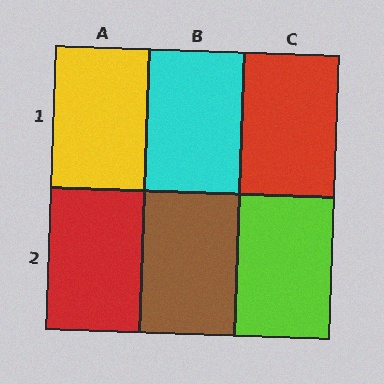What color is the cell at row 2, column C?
Lime.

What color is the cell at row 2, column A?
Red.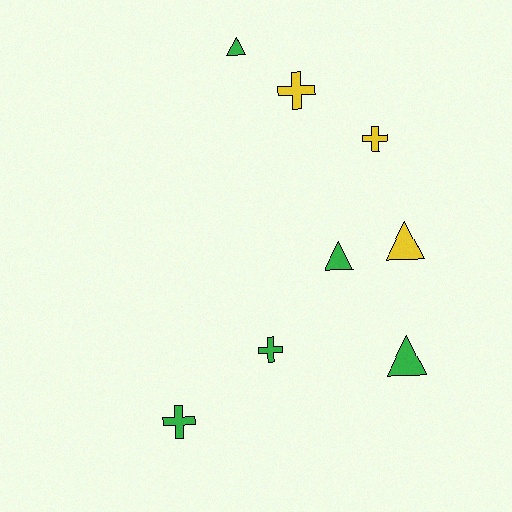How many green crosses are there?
There are 2 green crosses.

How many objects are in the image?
There are 8 objects.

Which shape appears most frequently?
Triangle, with 4 objects.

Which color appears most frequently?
Green, with 5 objects.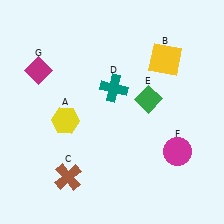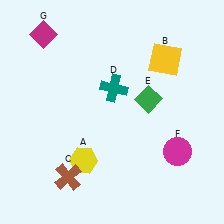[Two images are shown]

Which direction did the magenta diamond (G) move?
The magenta diamond (G) moved up.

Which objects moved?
The objects that moved are: the yellow hexagon (A), the magenta diamond (G).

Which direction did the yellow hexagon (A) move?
The yellow hexagon (A) moved down.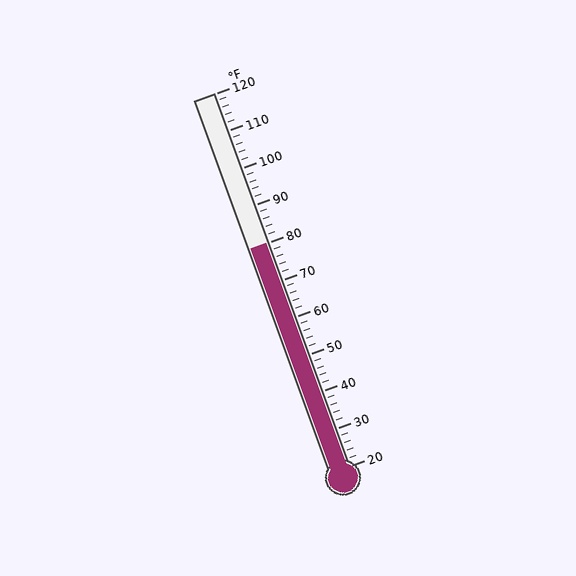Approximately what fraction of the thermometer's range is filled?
The thermometer is filled to approximately 60% of its range.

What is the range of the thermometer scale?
The thermometer scale ranges from 20°F to 120°F.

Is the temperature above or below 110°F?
The temperature is below 110°F.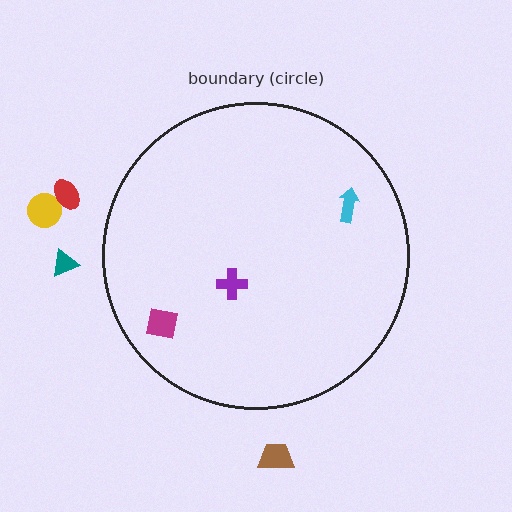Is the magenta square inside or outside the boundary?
Inside.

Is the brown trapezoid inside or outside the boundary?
Outside.